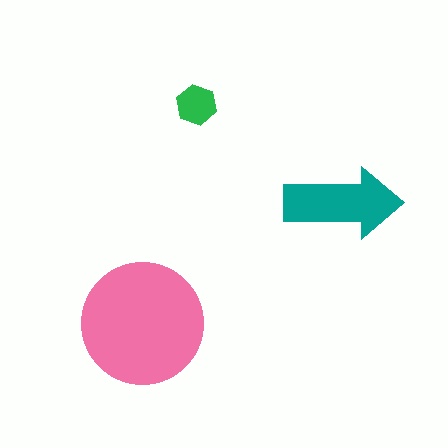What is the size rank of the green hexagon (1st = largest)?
3rd.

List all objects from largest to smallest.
The pink circle, the teal arrow, the green hexagon.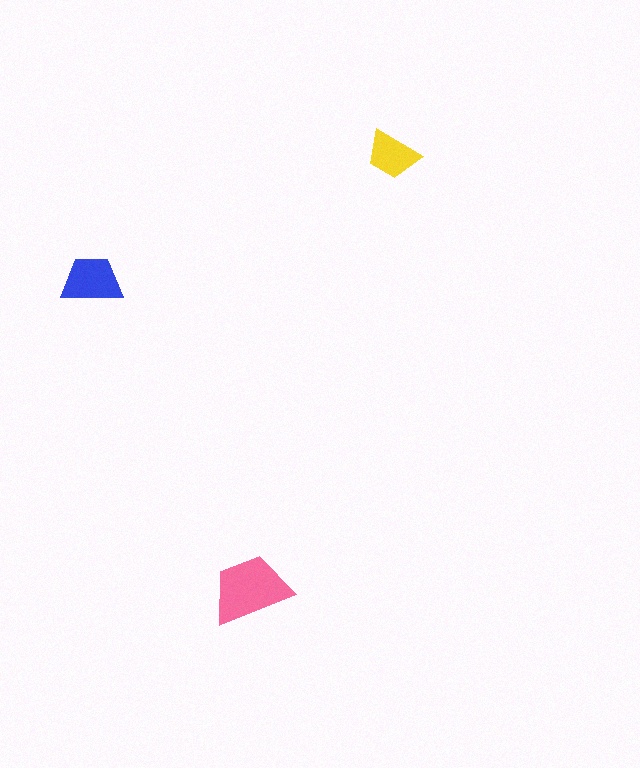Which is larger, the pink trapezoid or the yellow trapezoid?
The pink one.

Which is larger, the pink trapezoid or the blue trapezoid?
The pink one.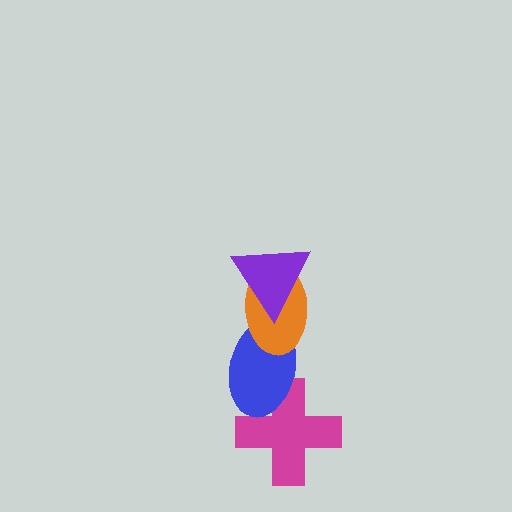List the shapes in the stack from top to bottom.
From top to bottom: the purple triangle, the orange ellipse, the blue ellipse, the magenta cross.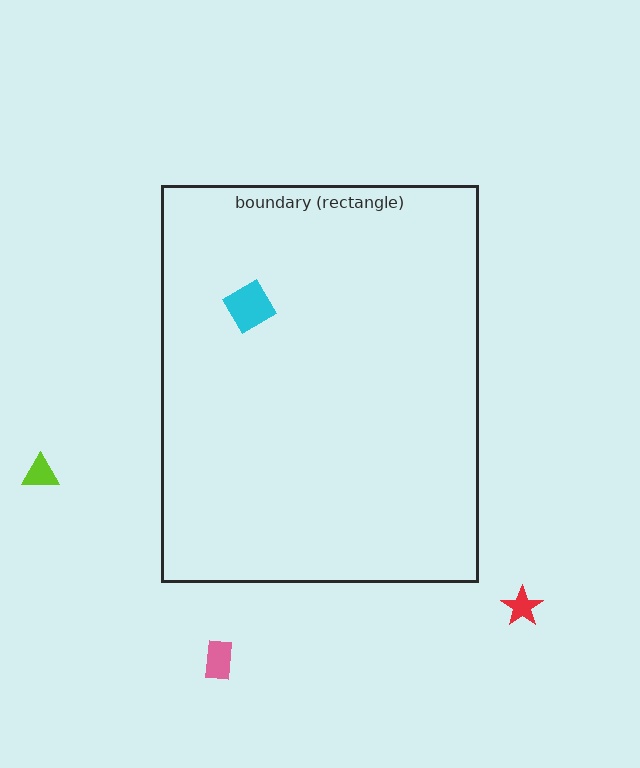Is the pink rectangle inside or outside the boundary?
Outside.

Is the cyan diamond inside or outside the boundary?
Inside.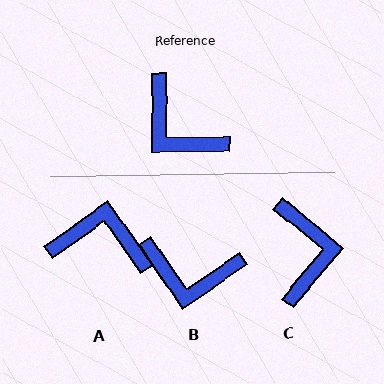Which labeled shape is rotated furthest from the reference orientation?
A, about 145 degrees away.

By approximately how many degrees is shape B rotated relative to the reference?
Approximately 34 degrees counter-clockwise.